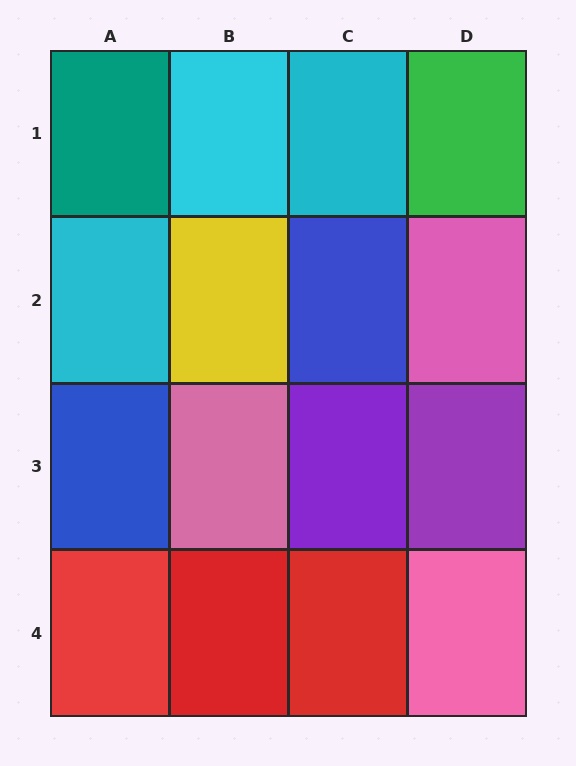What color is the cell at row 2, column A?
Cyan.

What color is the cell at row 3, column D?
Purple.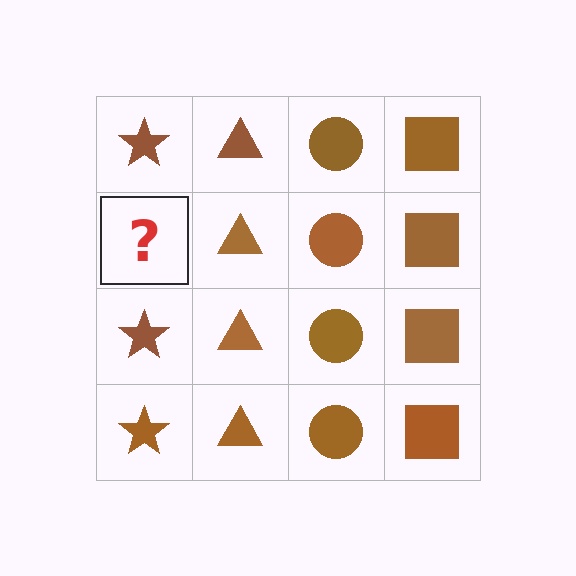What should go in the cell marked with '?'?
The missing cell should contain a brown star.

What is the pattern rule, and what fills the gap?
The rule is that each column has a consistent shape. The gap should be filled with a brown star.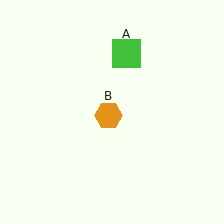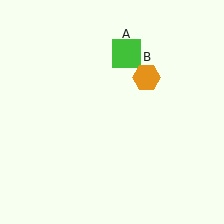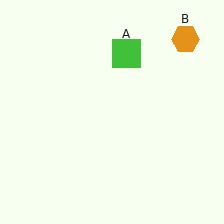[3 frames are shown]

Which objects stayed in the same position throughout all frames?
Green square (object A) remained stationary.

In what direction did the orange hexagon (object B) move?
The orange hexagon (object B) moved up and to the right.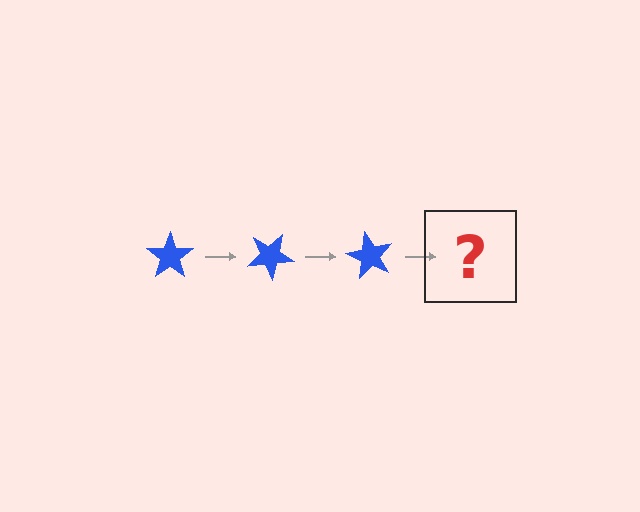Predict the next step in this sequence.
The next step is a blue star rotated 90 degrees.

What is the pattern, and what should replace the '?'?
The pattern is that the star rotates 30 degrees each step. The '?' should be a blue star rotated 90 degrees.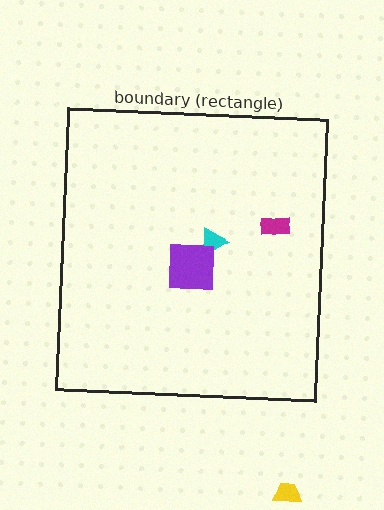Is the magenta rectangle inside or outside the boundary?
Inside.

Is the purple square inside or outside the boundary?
Inside.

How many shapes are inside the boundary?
3 inside, 1 outside.